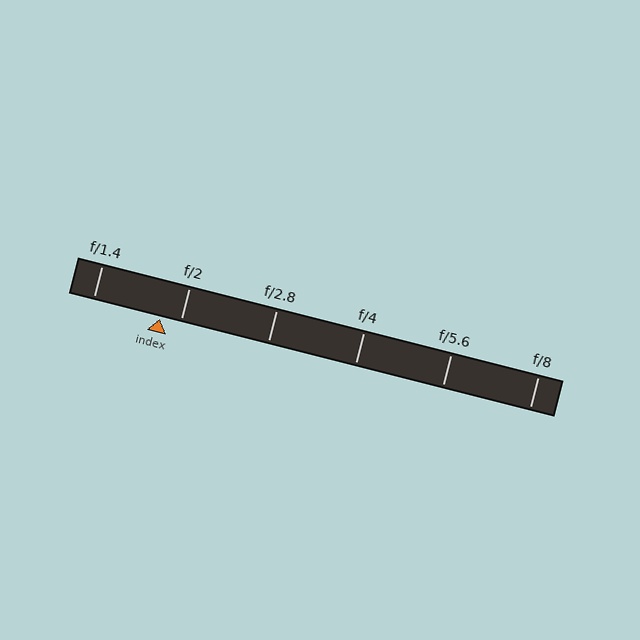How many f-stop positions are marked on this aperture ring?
There are 6 f-stop positions marked.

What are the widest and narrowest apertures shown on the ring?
The widest aperture shown is f/1.4 and the narrowest is f/8.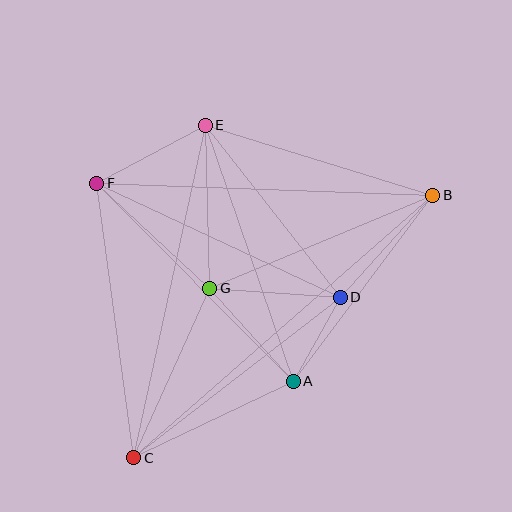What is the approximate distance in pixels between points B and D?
The distance between B and D is approximately 138 pixels.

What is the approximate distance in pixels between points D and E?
The distance between D and E is approximately 219 pixels.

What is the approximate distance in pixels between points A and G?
The distance between A and G is approximately 125 pixels.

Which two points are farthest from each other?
Points B and C are farthest from each other.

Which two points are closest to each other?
Points A and D are closest to each other.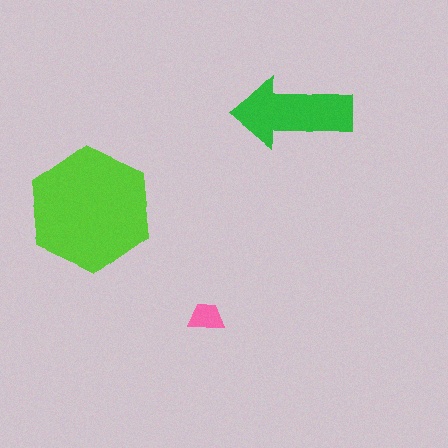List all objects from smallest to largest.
The pink trapezoid, the green arrow, the lime hexagon.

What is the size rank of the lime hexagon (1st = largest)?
1st.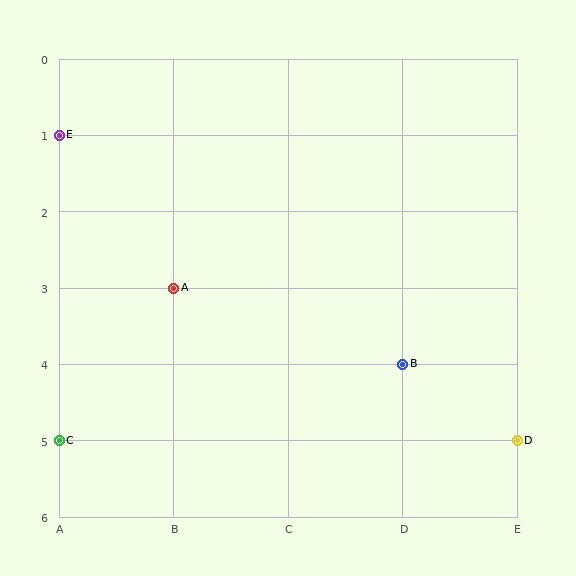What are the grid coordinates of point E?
Point E is at grid coordinates (A, 1).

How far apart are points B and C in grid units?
Points B and C are 3 columns and 1 row apart (about 3.2 grid units diagonally).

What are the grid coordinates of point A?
Point A is at grid coordinates (B, 3).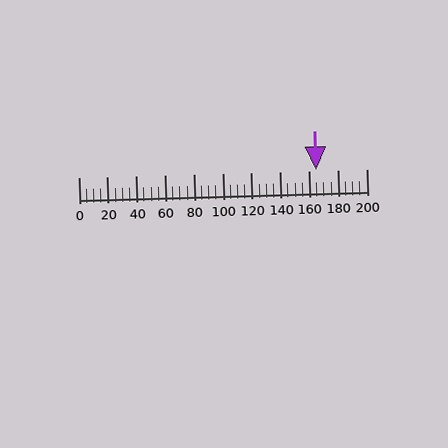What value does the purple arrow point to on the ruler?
The purple arrow points to approximately 165.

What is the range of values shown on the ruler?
The ruler shows values from 0 to 200.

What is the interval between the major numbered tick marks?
The major tick marks are spaced 20 units apart.